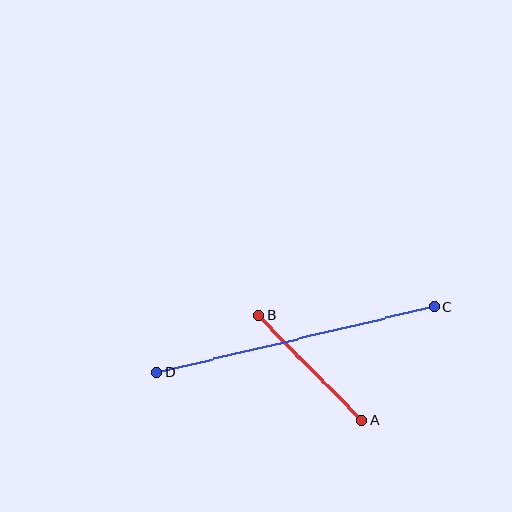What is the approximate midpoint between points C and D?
The midpoint is at approximately (295, 340) pixels.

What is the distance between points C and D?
The distance is approximately 284 pixels.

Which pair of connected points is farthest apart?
Points C and D are farthest apart.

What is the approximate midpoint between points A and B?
The midpoint is at approximately (310, 368) pixels.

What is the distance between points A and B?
The distance is approximately 147 pixels.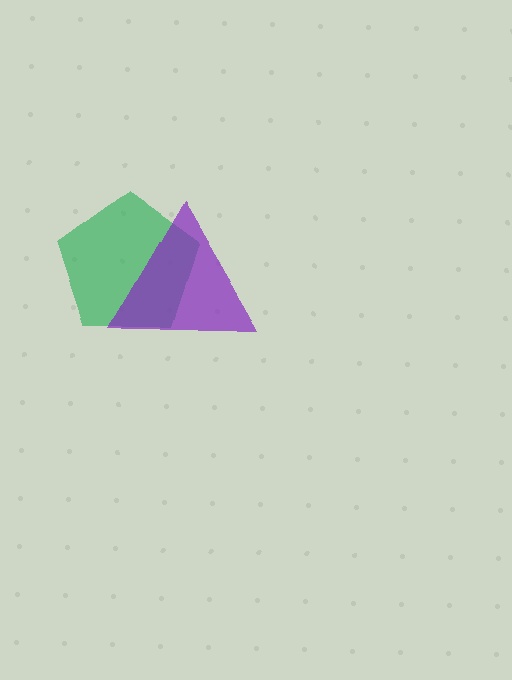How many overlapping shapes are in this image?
There are 2 overlapping shapes in the image.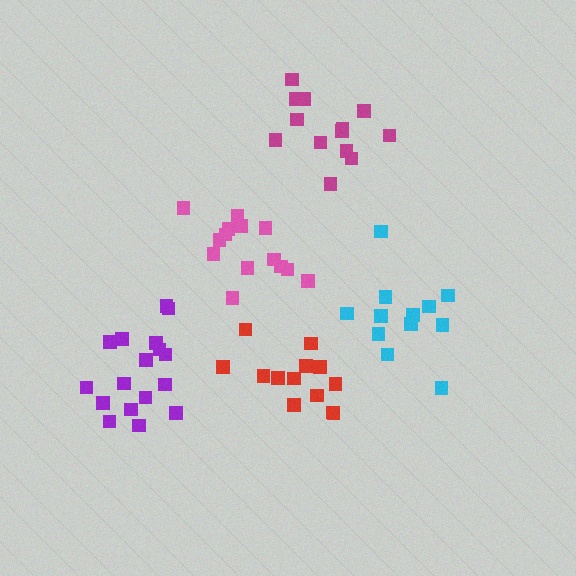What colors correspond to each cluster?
The clusters are colored: red, purple, pink, cyan, magenta.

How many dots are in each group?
Group 1: 13 dots, Group 2: 17 dots, Group 3: 14 dots, Group 4: 12 dots, Group 5: 13 dots (69 total).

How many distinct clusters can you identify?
There are 5 distinct clusters.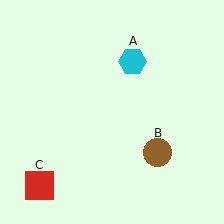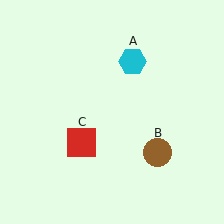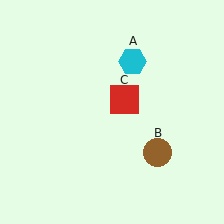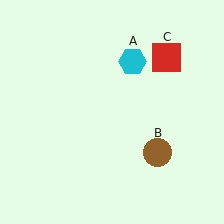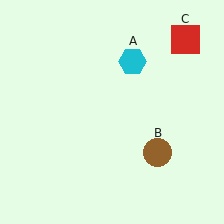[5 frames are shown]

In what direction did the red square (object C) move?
The red square (object C) moved up and to the right.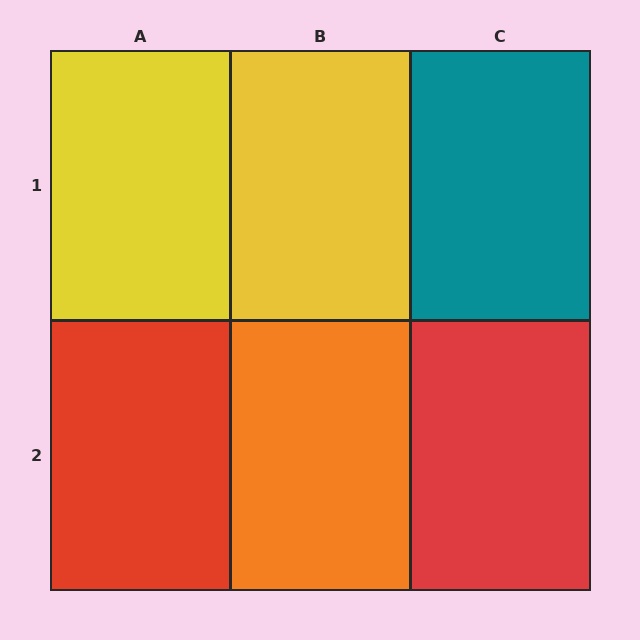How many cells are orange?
1 cell is orange.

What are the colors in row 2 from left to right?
Red, orange, red.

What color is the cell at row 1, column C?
Teal.